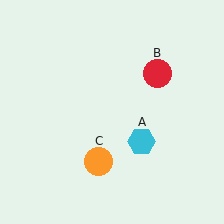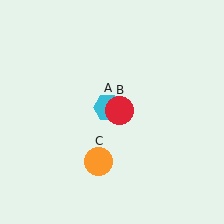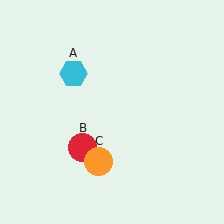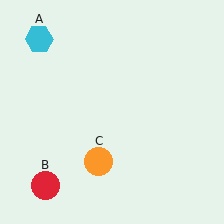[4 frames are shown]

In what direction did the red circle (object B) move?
The red circle (object B) moved down and to the left.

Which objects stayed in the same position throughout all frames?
Orange circle (object C) remained stationary.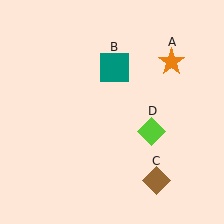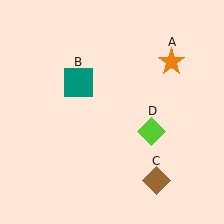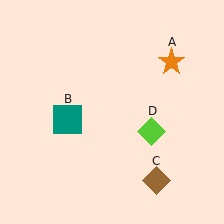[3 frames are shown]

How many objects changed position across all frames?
1 object changed position: teal square (object B).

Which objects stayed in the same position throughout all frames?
Orange star (object A) and brown diamond (object C) and lime diamond (object D) remained stationary.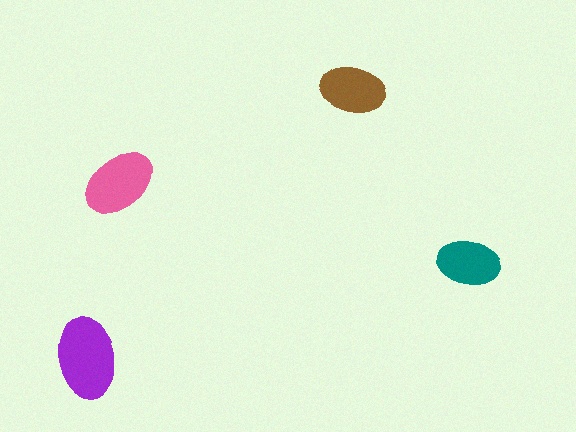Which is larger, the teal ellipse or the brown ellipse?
The brown one.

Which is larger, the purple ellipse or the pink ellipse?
The purple one.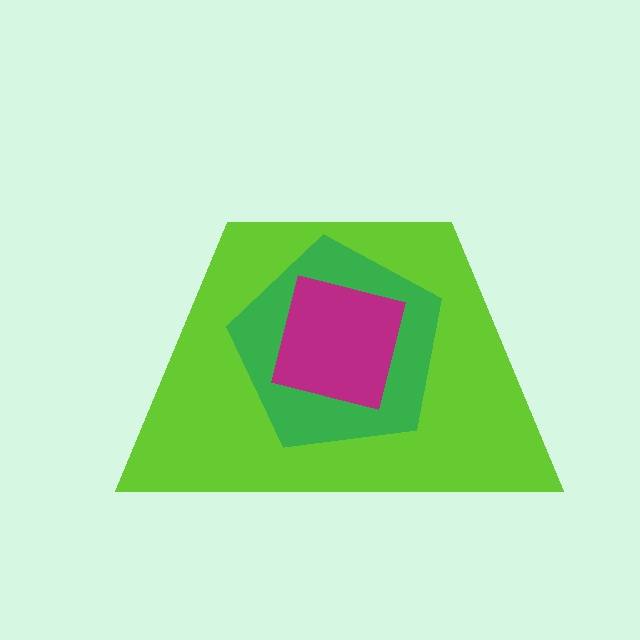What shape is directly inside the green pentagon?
The magenta square.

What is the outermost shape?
The lime trapezoid.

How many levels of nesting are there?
3.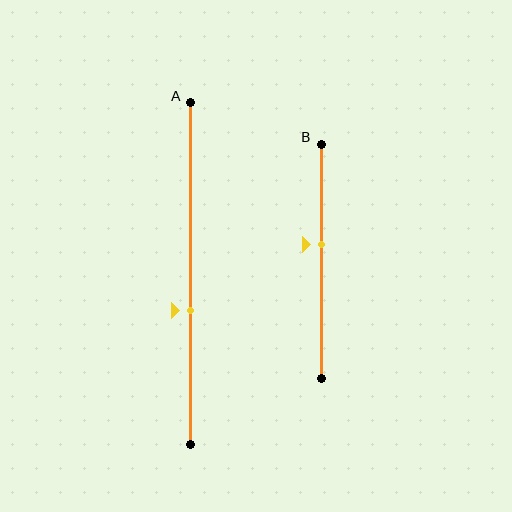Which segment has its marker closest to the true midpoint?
Segment B has its marker closest to the true midpoint.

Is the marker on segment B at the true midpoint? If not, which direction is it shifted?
No, the marker on segment B is shifted upward by about 7% of the segment length.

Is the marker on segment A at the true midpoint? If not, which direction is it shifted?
No, the marker on segment A is shifted downward by about 11% of the segment length.